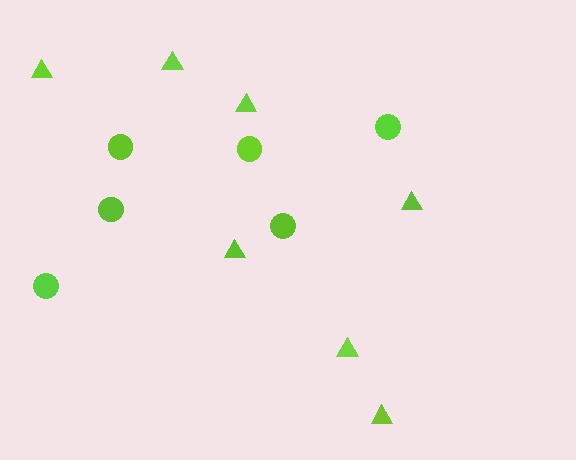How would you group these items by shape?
There are 2 groups: one group of circles (6) and one group of triangles (7).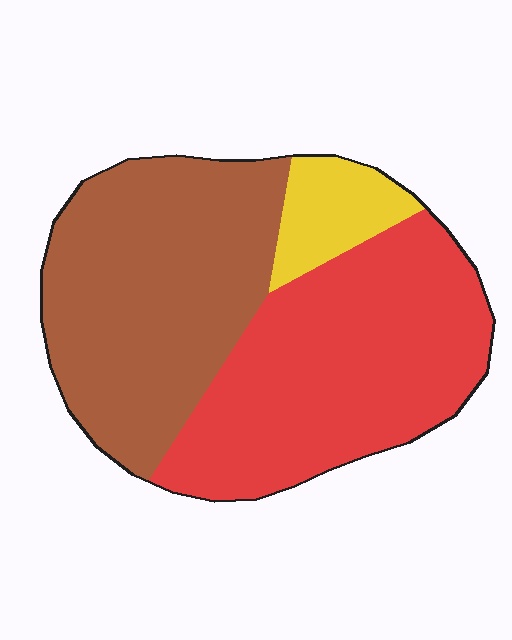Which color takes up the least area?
Yellow, at roughly 10%.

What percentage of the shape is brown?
Brown takes up between a third and a half of the shape.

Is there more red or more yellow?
Red.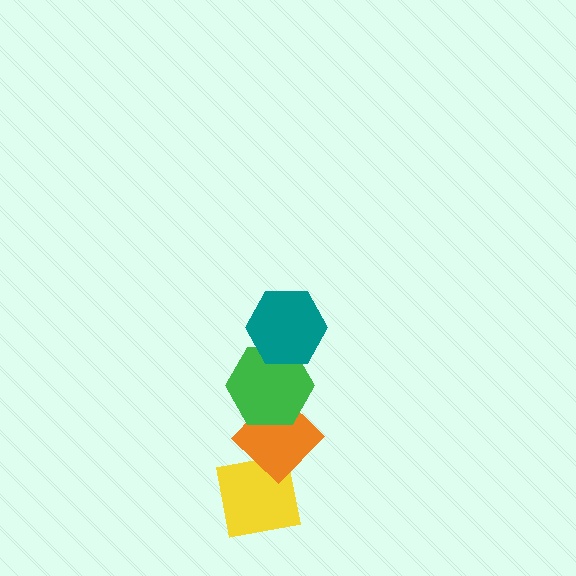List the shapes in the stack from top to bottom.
From top to bottom: the teal hexagon, the green hexagon, the orange diamond, the yellow square.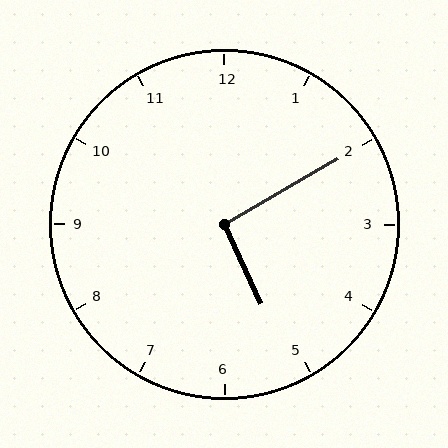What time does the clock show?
5:10.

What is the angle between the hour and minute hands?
Approximately 95 degrees.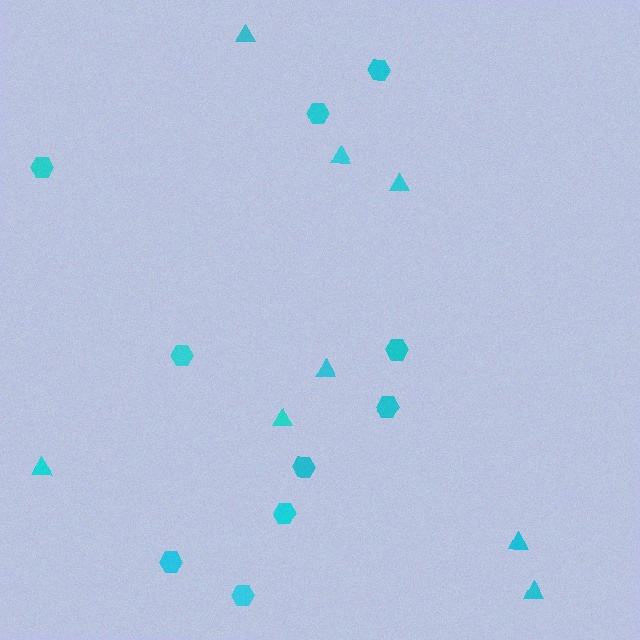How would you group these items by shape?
There are 2 groups: one group of hexagons (10) and one group of triangles (8).